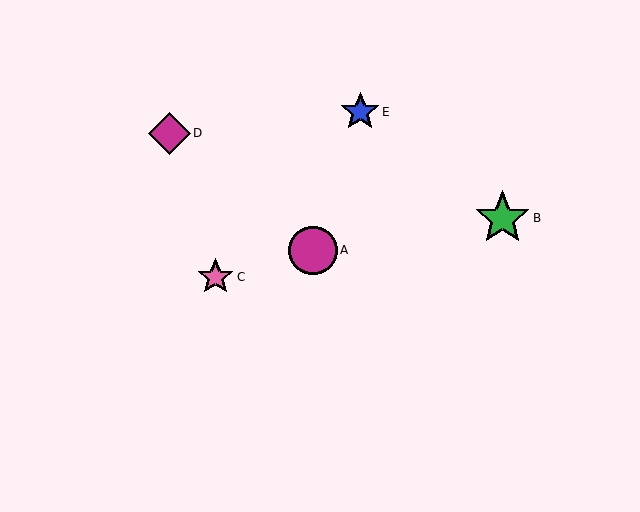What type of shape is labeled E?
Shape E is a blue star.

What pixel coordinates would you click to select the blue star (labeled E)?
Click at (360, 112) to select the blue star E.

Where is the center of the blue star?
The center of the blue star is at (360, 112).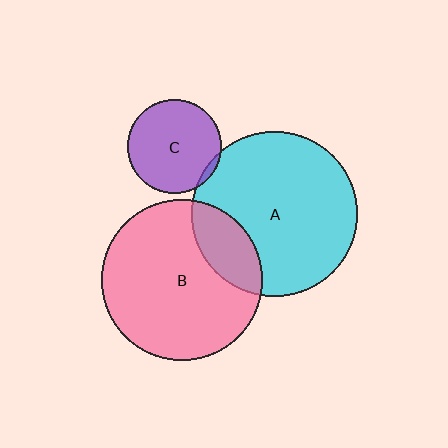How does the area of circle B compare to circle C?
Approximately 2.9 times.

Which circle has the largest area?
Circle A (cyan).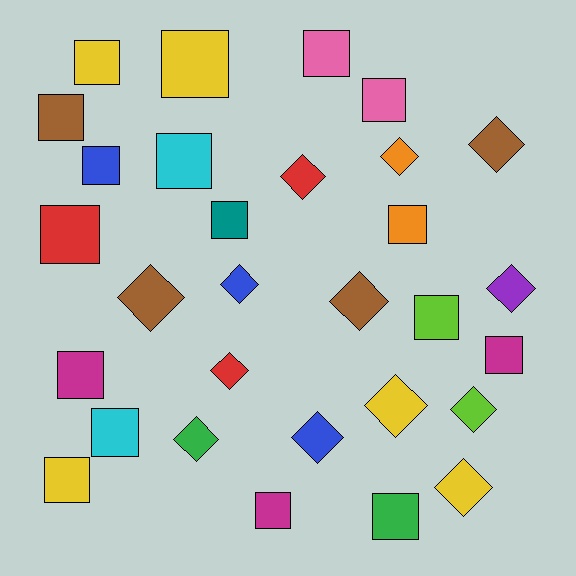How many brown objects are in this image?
There are 4 brown objects.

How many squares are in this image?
There are 17 squares.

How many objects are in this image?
There are 30 objects.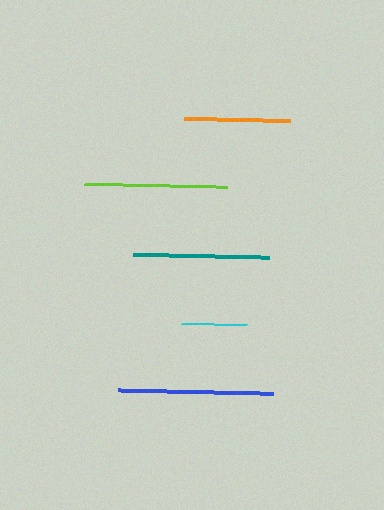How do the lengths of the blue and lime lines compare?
The blue and lime lines are approximately the same length.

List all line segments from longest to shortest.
From longest to shortest: blue, lime, teal, orange, cyan.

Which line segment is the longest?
The blue line is the longest at approximately 155 pixels.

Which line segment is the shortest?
The cyan line is the shortest at approximately 65 pixels.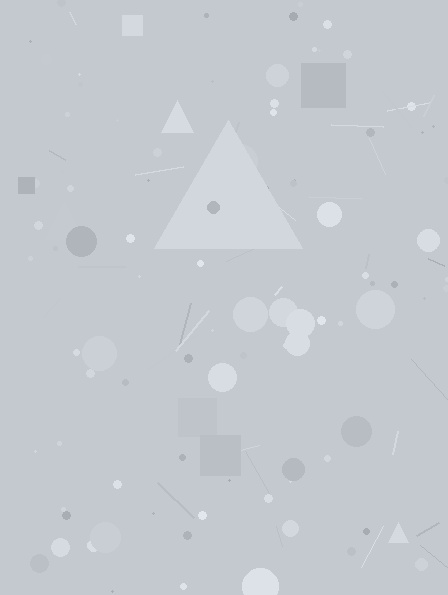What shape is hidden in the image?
A triangle is hidden in the image.